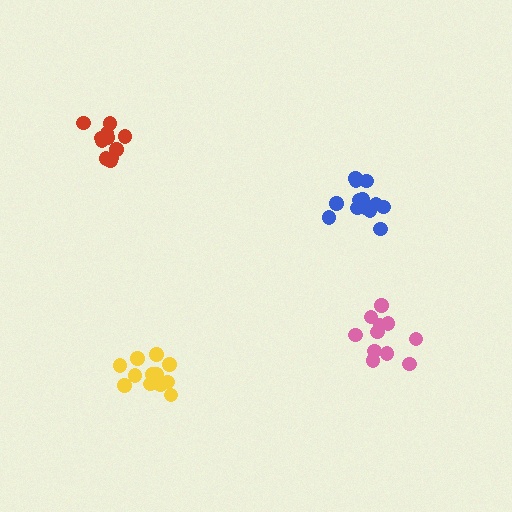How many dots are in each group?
Group 1: 11 dots, Group 2: 14 dots, Group 3: 11 dots, Group 4: 12 dots (48 total).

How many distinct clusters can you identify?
There are 4 distinct clusters.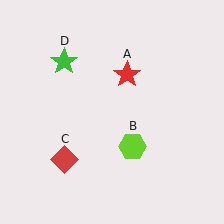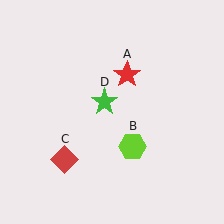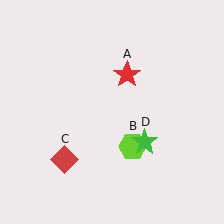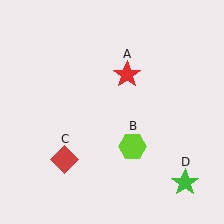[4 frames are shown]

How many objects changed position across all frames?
1 object changed position: green star (object D).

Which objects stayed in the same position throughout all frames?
Red star (object A) and lime hexagon (object B) and red diamond (object C) remained stationary.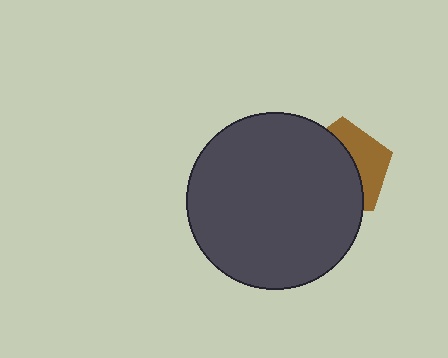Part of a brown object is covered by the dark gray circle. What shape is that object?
It is a pentagon.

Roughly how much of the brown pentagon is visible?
A small part of it is visible (roughly 38%).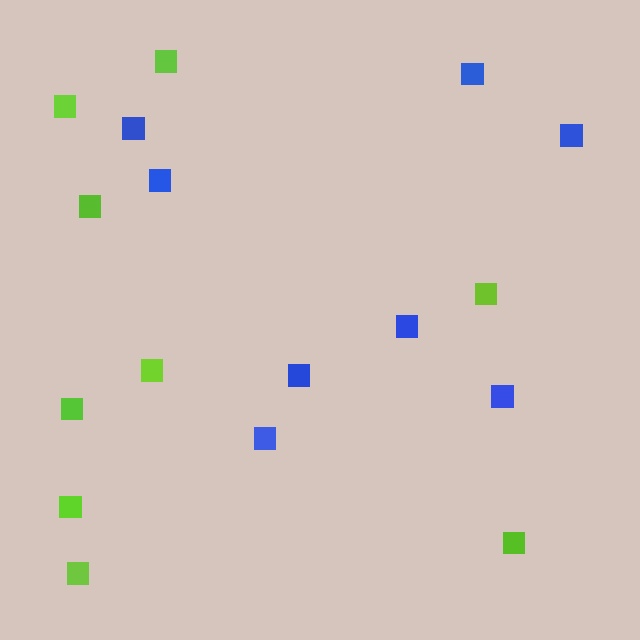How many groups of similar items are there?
There are 2 groups: one group of lime squares (9) and one group of blue squares (8).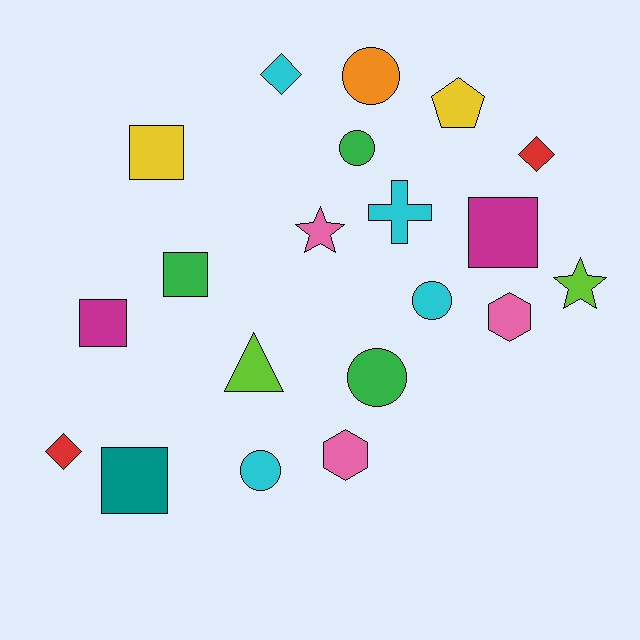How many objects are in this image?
There are 20 objects.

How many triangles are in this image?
There is 1 triangle.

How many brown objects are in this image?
There are no brown objects.